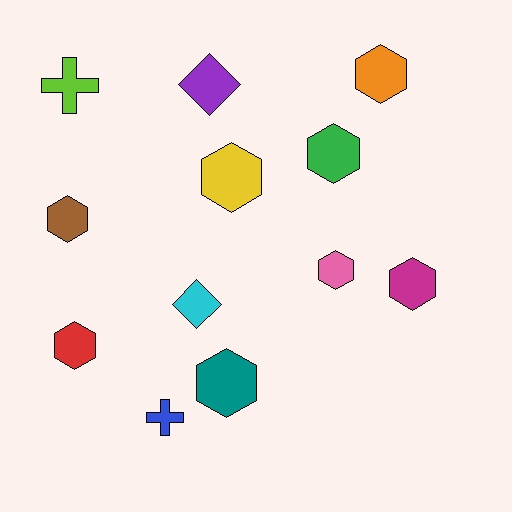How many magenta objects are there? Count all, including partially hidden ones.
There is 1 magenta object.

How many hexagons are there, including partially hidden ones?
There are 8 hexagons.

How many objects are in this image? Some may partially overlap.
There are 12 objects.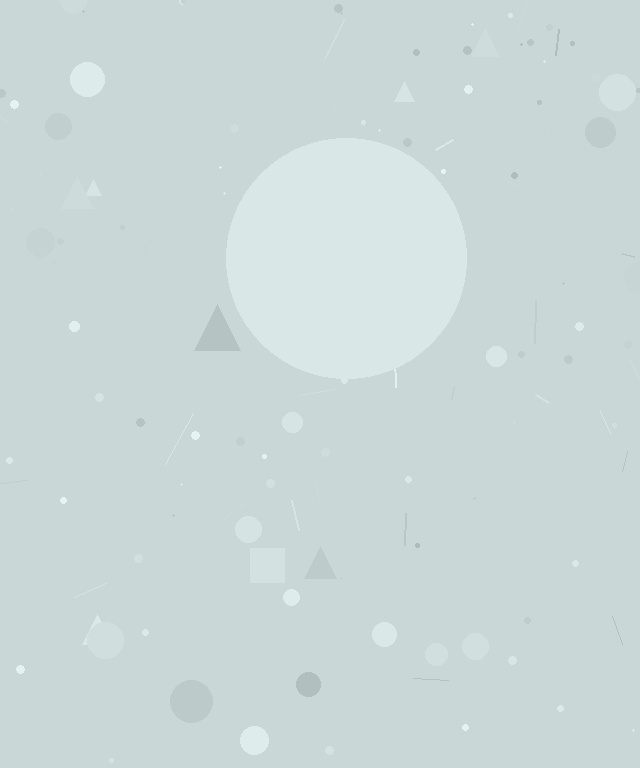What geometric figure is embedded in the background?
A circle is embedded in the background.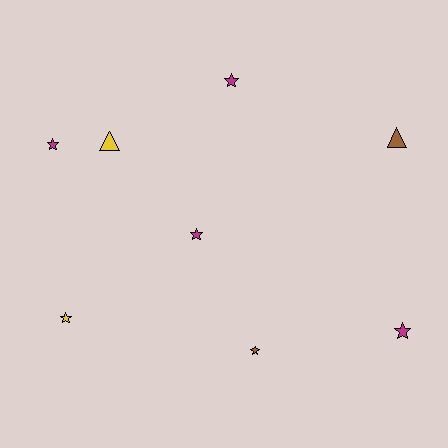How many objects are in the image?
There are 8 objects.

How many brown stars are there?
There is 1 brown star.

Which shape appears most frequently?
Star, with 6 objects.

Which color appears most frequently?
Magenta, with 4 objects.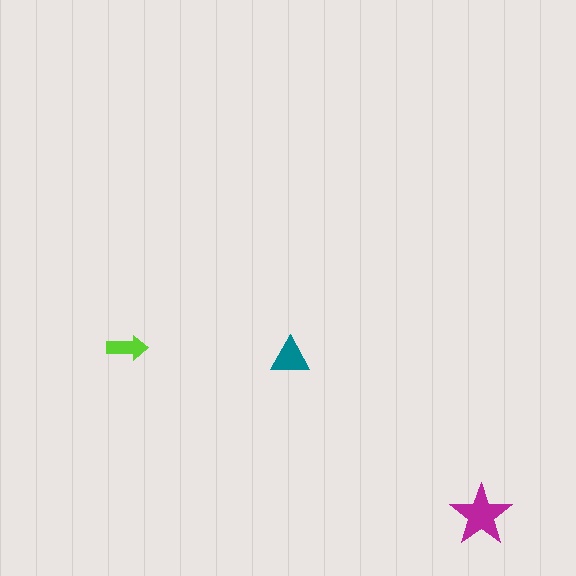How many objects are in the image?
There are 3 objects in the image.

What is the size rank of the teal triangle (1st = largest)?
2nd.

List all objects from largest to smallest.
The magenta star, the teal triangle, the lime arrow.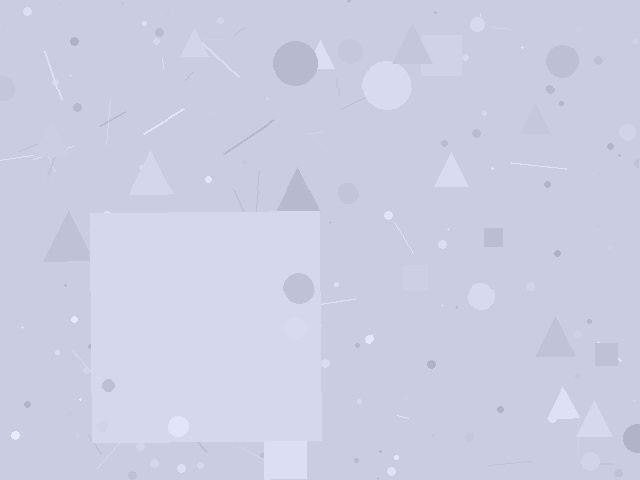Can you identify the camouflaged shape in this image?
The camouflaged shape is a square.